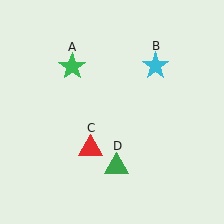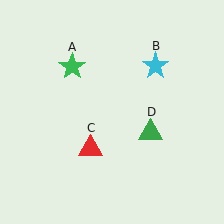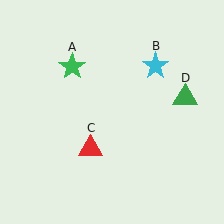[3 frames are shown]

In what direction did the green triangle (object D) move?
The green triangle (object D) moved up and to the right.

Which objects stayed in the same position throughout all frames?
Green star (object A) and cyan star (object B) and red triangle (object C) remained stationary.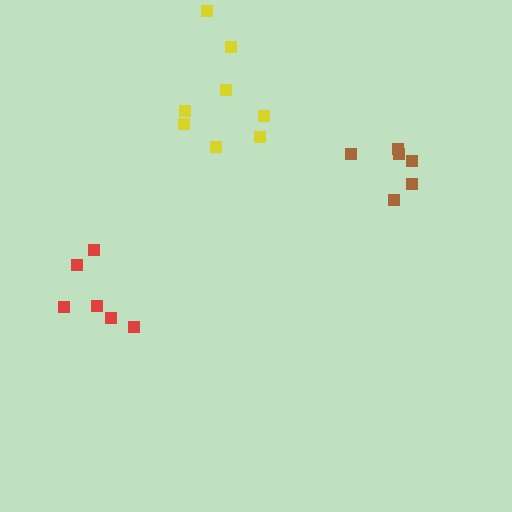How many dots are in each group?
Group 1: 6 dots, Group 2: 6 dots, Group 3: 8 dots (20 total).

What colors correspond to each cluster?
The clusters are colored: red, brown, yellow.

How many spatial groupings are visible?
There are 3 spatial groupings.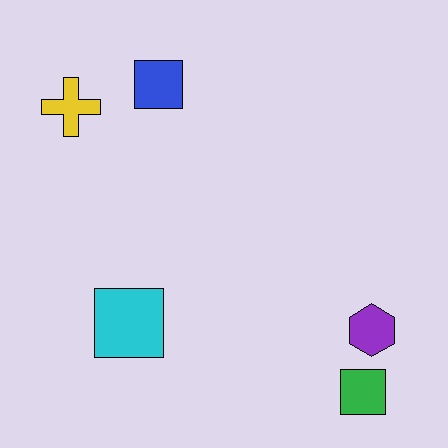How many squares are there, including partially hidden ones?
There are 3 squares.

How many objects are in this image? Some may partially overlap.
There are 5 objects.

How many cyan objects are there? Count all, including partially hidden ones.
There is 1 cyan object.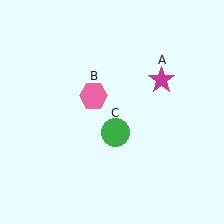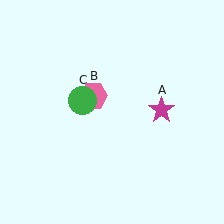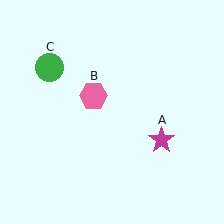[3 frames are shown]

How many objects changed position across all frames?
2 objects changed position: magenta star (object A), green circle (object C).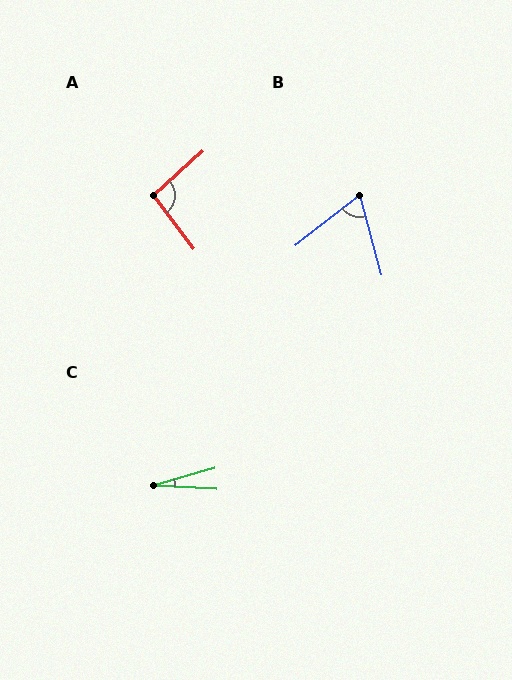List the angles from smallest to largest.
C (20°), B (67°), A (94°).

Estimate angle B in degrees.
Approximately 67 degrees.